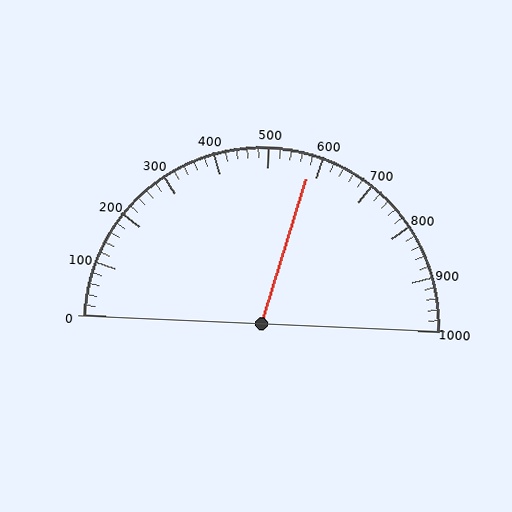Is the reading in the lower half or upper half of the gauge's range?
The reading is in the upper half of the range (0 to 1000).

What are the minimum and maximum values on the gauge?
The gauge ranges from 0 to 1000.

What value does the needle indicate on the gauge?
The needle indicates approximately 580.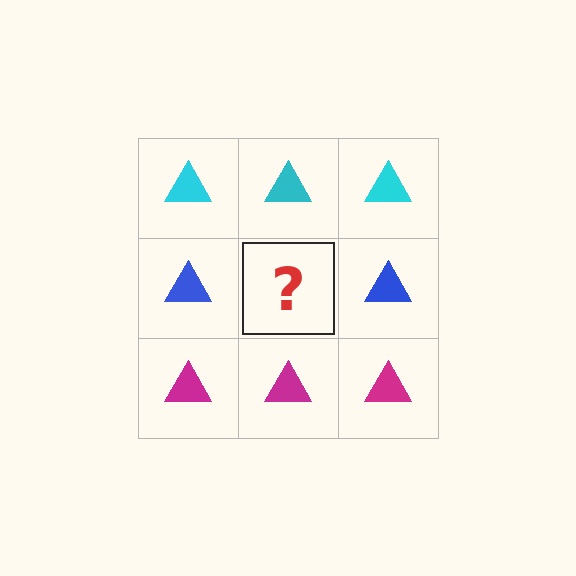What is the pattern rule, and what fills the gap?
The rule is that each row has a consistent color. The gap should be filled with a blue triangle.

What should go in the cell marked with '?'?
The missing cell should contain a blue triangle.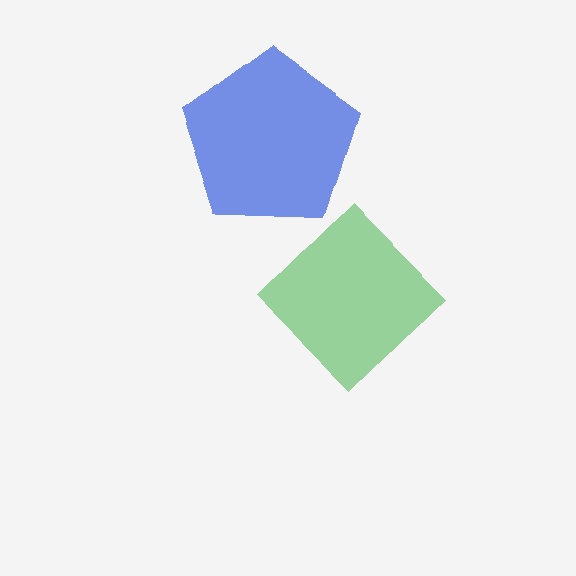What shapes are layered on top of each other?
The layered shapes are: a green diamond, a blue pentagon.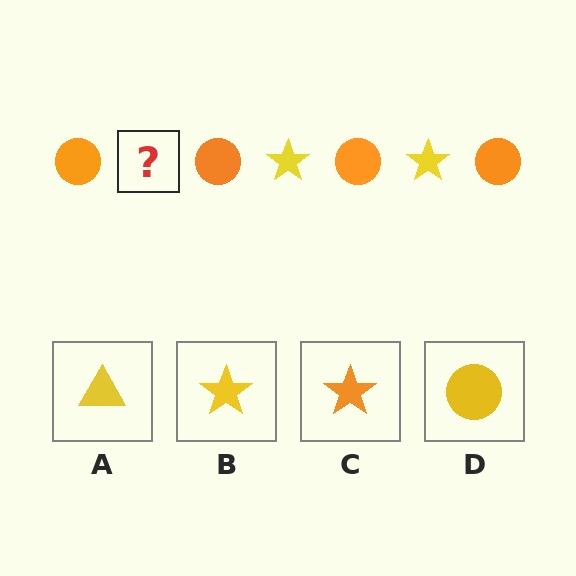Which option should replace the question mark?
Option B.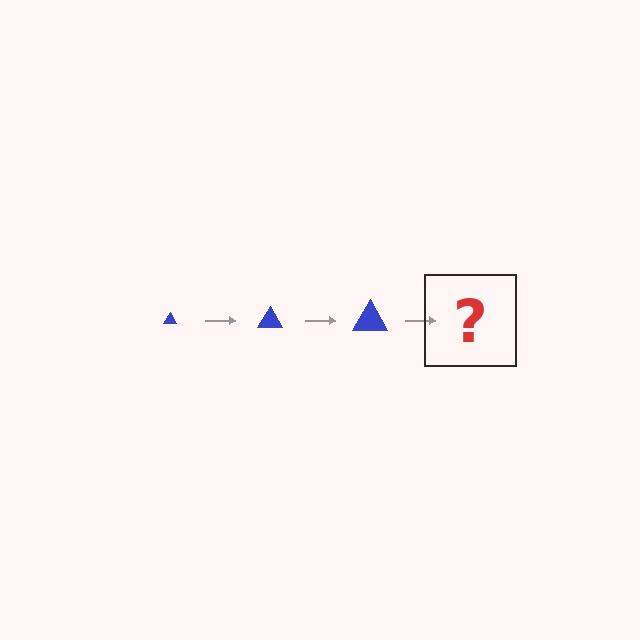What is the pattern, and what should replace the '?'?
The pattern is that the triangle gets progressively larger each step. The '?' should be a blue triangle, larger than the previous one.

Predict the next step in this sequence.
The next step is a blue triangle, larger than the previous one.